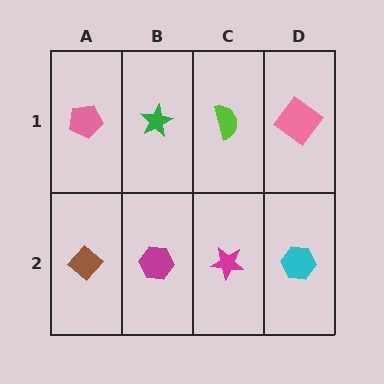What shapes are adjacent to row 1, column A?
A brown diamond (row 2, column A), a green star (row 1, column B).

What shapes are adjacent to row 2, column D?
A pink diamond (row 1, column D), a magenta star (row 2, column C).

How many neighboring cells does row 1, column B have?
3.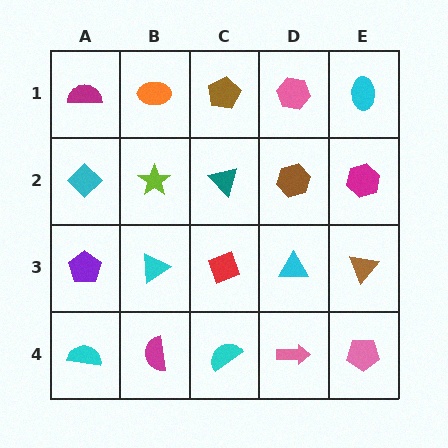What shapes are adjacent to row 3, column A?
A cyan diamond (row 2, column A), a cyan semicircle (row 4, column A), a cyan triangle (row 3, column B).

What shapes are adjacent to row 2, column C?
A brown pentagon (row 1, column C), a red diamond (row 3, column C), a lime star (row 2, column B), a brown hexagon (row 2, column D).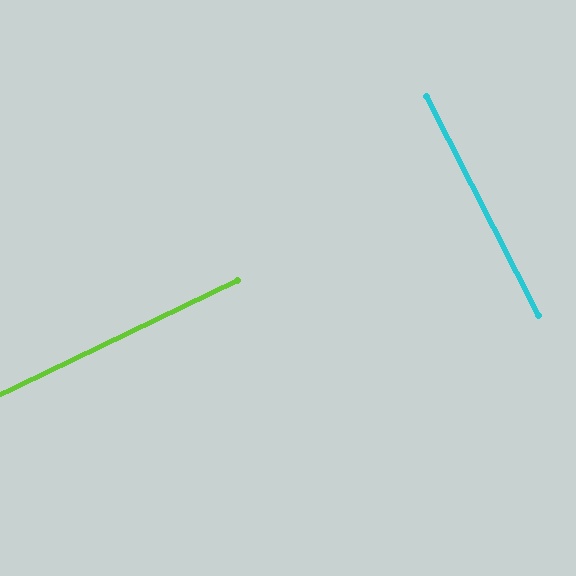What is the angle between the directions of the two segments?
Approximately 89 degrees.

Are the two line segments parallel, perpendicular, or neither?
Perpendicular — they meet at approximately 89°.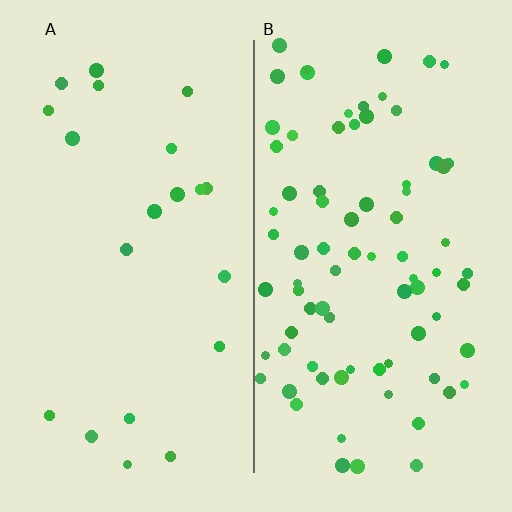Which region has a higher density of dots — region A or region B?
B (the right).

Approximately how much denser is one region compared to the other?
Approximately 3.7× — region B over region A.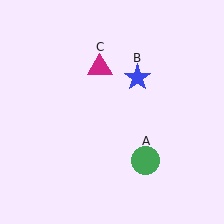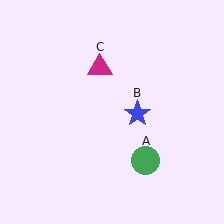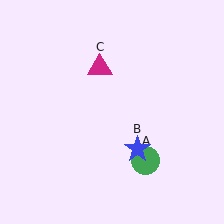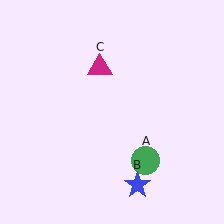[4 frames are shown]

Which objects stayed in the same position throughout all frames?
Green circle (object A) and magenta triangle (object C) remained stationary.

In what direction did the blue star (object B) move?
The blue star (object B) moved down.